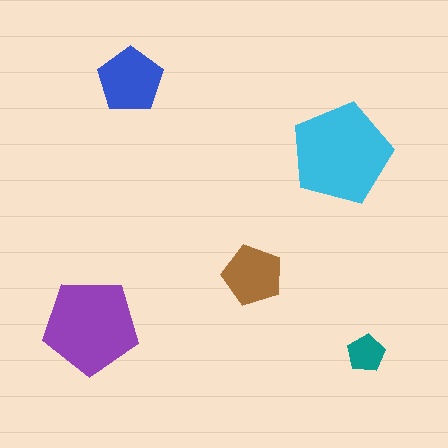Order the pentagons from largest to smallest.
the cyan one, the purple one, the blue one, the brown one, the teal one.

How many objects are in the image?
There are 5 objects in the image.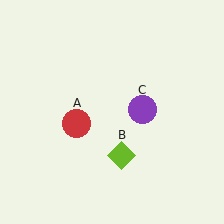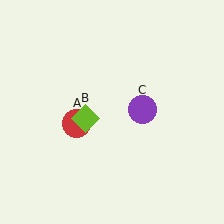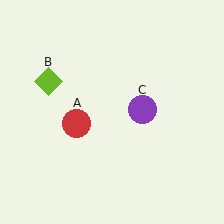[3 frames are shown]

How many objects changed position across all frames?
1 object changed position: lime diamond (object B).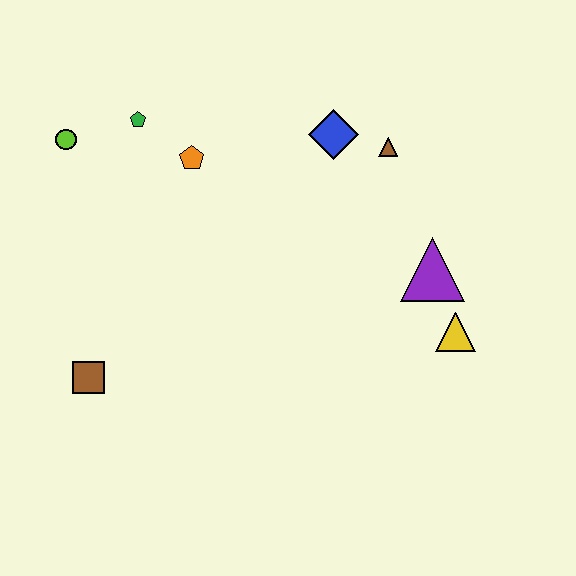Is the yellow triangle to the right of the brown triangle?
Yes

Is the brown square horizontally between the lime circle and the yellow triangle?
Yes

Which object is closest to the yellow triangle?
The purple triangle is closest to the yellow triangle.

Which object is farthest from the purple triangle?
The lime circle is farthest from the purple triangle.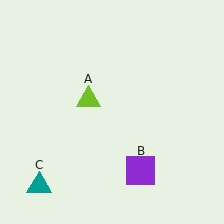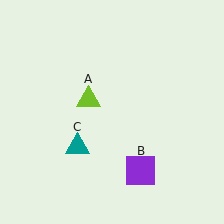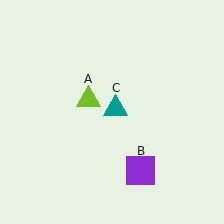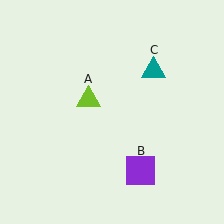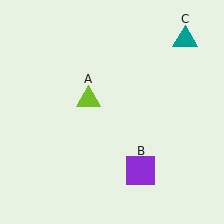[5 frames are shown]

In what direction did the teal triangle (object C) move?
The teal triangle (object C) moved up and to the right.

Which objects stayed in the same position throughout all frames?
Lime triangle (object A) and purple square (object B) remained stationary.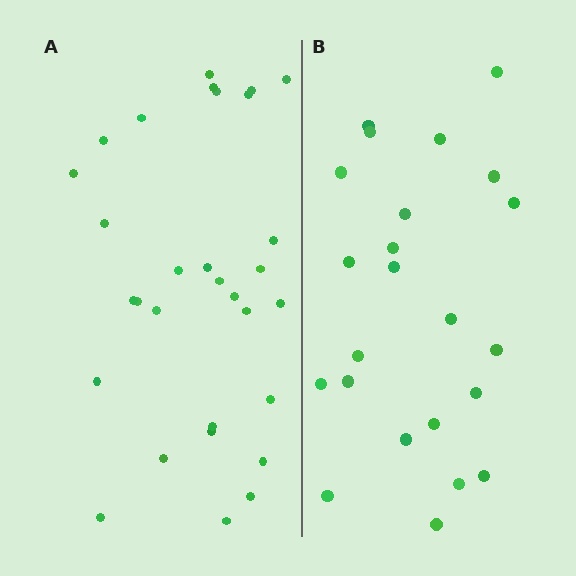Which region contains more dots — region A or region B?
Region A (the left region) has more dots.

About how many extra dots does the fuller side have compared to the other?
Region A has roughly 8 or so more dots than region B.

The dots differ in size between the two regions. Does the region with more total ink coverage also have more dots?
No. Region B has more total ink coverage because its dots are larger, but region A actually contains more individual dots. Total area can be misleading — the number of items is what matters here.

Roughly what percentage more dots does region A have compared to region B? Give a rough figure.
About 30% more.